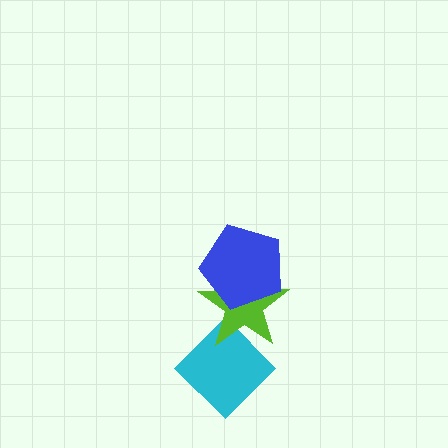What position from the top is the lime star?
The lime star is 2nd from the top.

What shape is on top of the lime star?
The blue pentagon is on top of the lime star.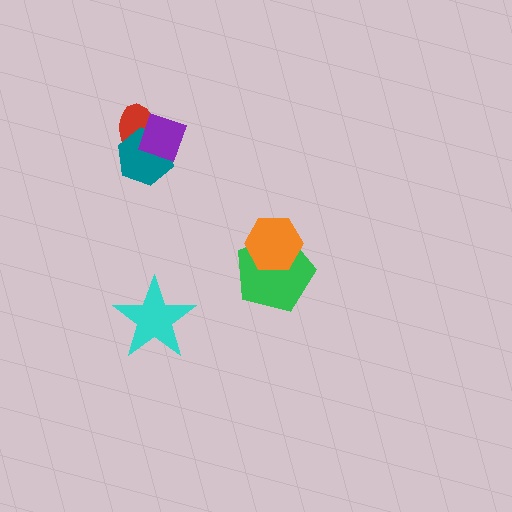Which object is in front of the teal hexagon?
The purple diamond is in front of the teal hexagon.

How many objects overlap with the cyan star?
0 objects overlap with the cyan star.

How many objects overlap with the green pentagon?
1 object overlaps with the green pentagon.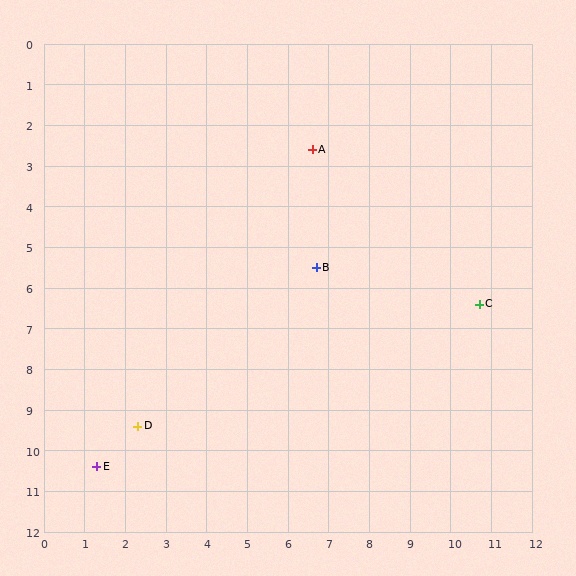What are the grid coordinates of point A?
Point A is at approximately (6.6, 2.6).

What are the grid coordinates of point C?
Point C is at approximately (10.7, 6.4).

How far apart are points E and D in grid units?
Points E and D are about 1.4 grid units apart.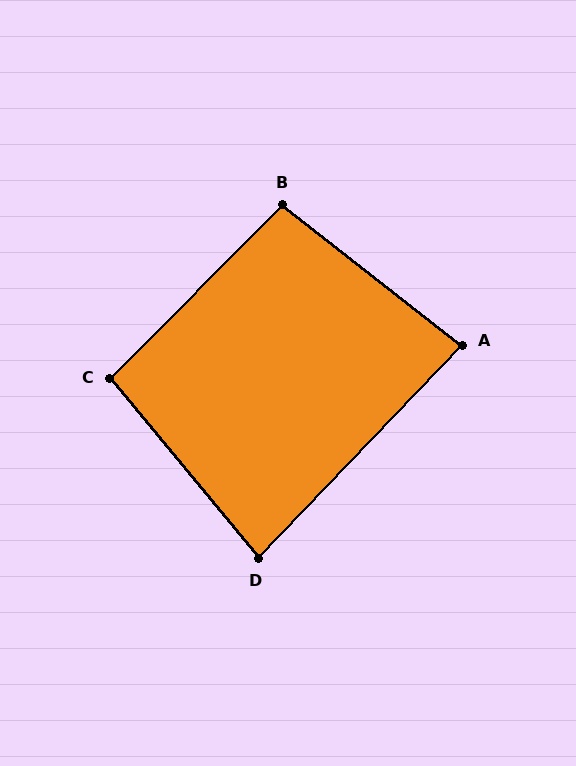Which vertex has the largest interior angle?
B, at approximately 97 degrees.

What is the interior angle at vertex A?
Approximately 84 degrees (acute).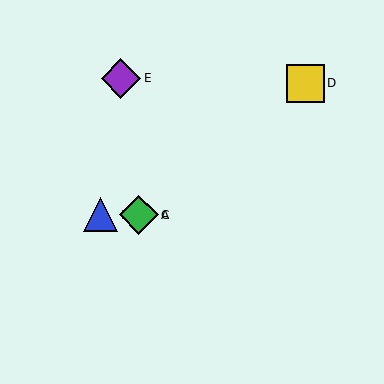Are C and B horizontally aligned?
Yes, both are at y≈215.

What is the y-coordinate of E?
Object E is at y≈78.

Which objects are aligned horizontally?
Objects A, B, C are aligned horizontally.